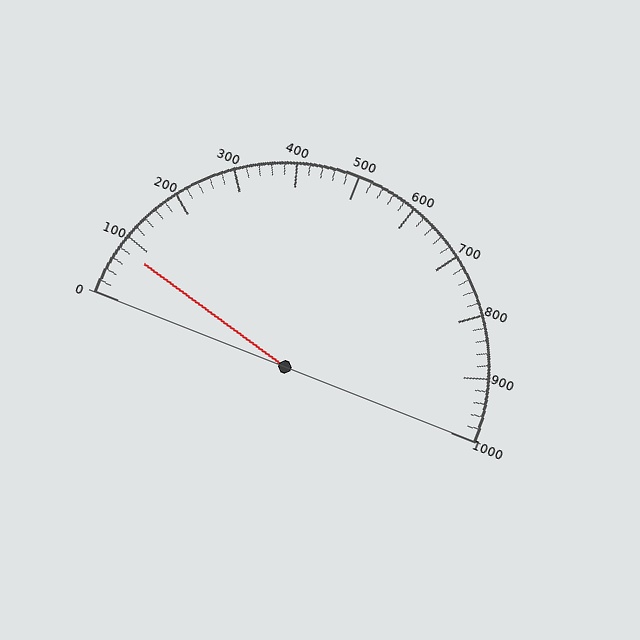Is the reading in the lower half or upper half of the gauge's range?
The reading is in the lower half of the range (0 to 1000).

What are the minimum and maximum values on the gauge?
The gauge ranges from 0 to 1000.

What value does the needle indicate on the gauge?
The needle indicates approximately 80.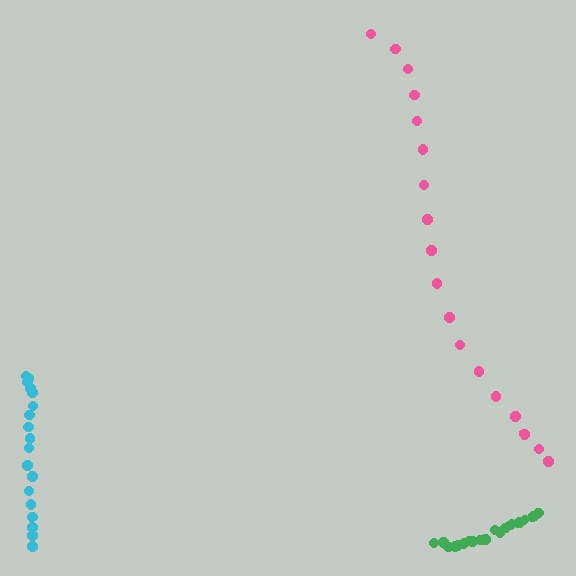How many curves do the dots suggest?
There are 3 distinct paths.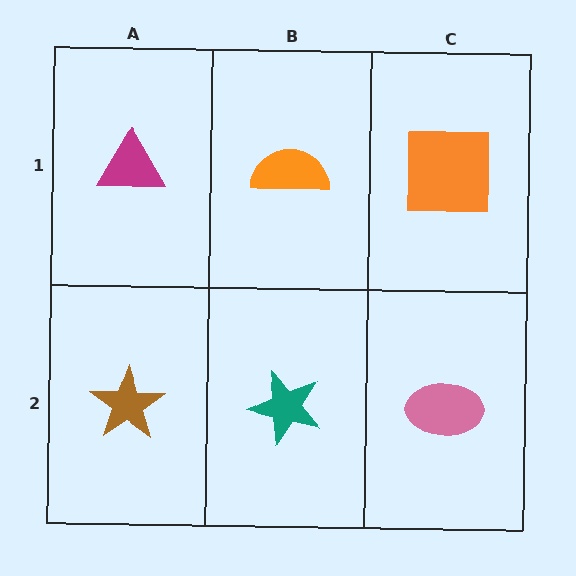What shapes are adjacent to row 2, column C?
An orange square (row 1, column C), a teal star (row 2, column B).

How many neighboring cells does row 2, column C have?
2.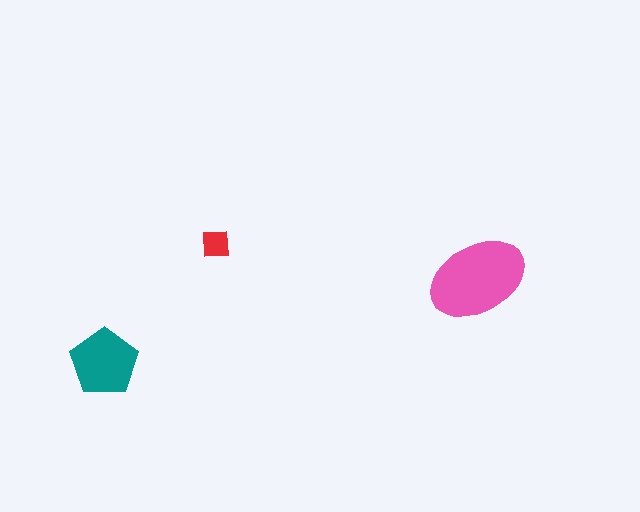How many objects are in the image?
There are 3 objects in the image.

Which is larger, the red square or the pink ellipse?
The pink ellipse.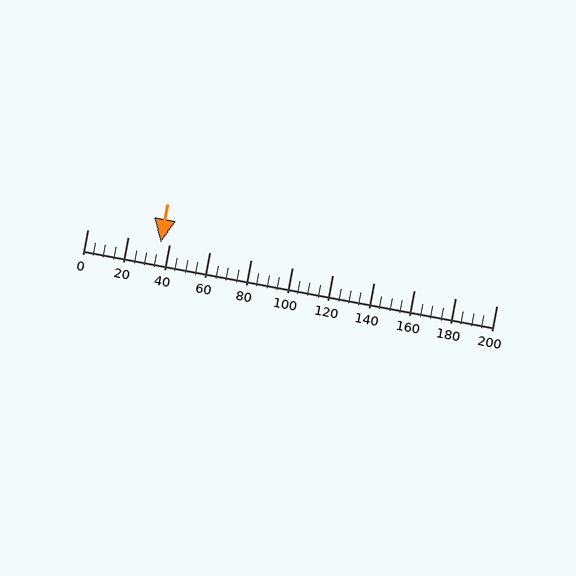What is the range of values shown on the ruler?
The ruler shows values from 0 to 200.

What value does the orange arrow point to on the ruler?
The orange arrow points to approximately 36.